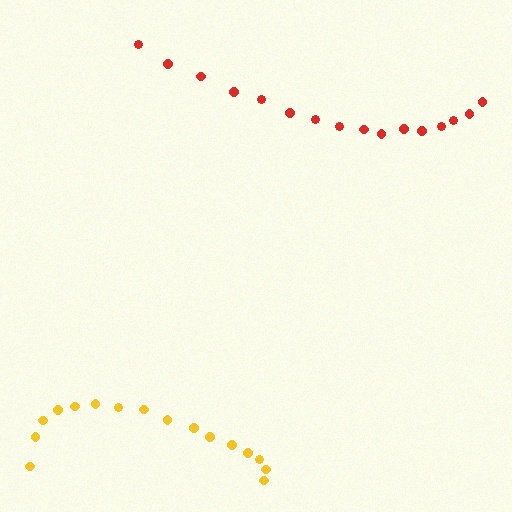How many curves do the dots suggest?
There are 2 distinct paths.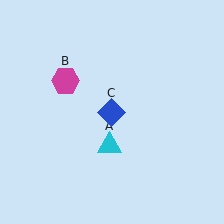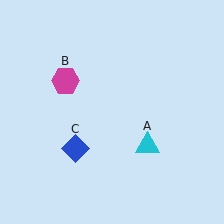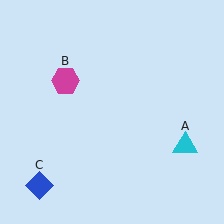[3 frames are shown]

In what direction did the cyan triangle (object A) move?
The cyan triangle (object A) moved right.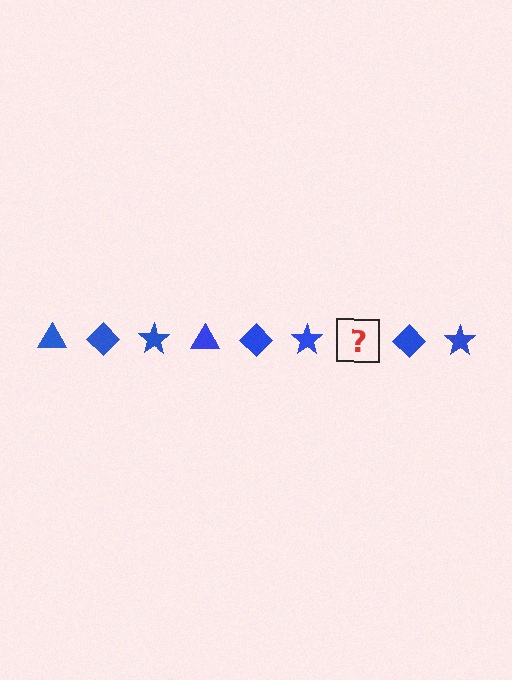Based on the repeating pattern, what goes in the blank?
The blank should be a blue triangle.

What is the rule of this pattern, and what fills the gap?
The rule is that the pattern cycles through triangle, diamond, star shapes in blue. The gap should be filled with a blue triangle.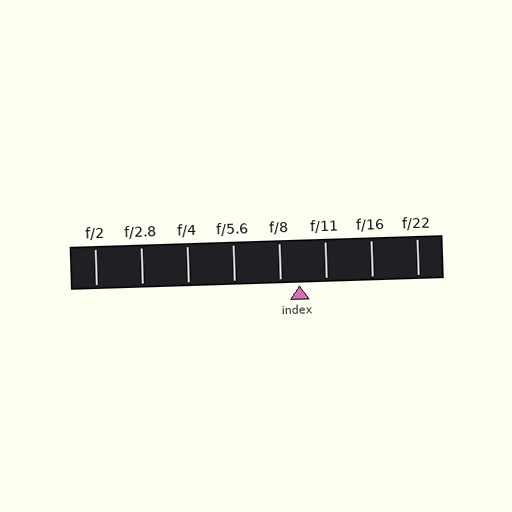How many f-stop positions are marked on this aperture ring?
There are 8 f-stop positions marked.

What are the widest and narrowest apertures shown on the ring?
The widest aperture shown is f/2 and the narrowest is f/22.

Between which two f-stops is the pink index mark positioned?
The index mark is between f/8 and f/11.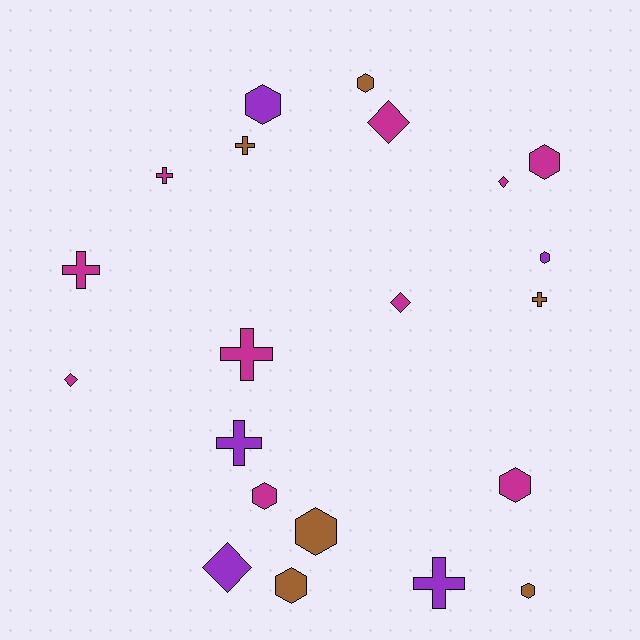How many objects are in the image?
There are 21 objects.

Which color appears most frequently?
Magenta, with 10 objects.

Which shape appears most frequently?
Hexagon, with 9 objects.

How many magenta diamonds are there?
There are 4 magenta diamonds.